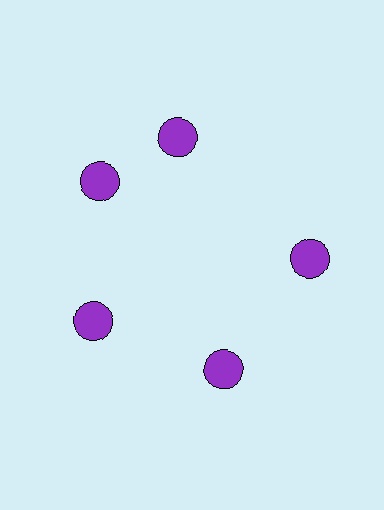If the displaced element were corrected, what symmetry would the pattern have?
It would have 5-fold rotational symmetry — the pattern would map onto itself every 72 degrees.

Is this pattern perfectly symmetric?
No. The 5 purple circles are arranged in a ring, but one element near the 1 o'clock position is rotated out of alignment along the ring, breaking the 5-fold rotational symmetry.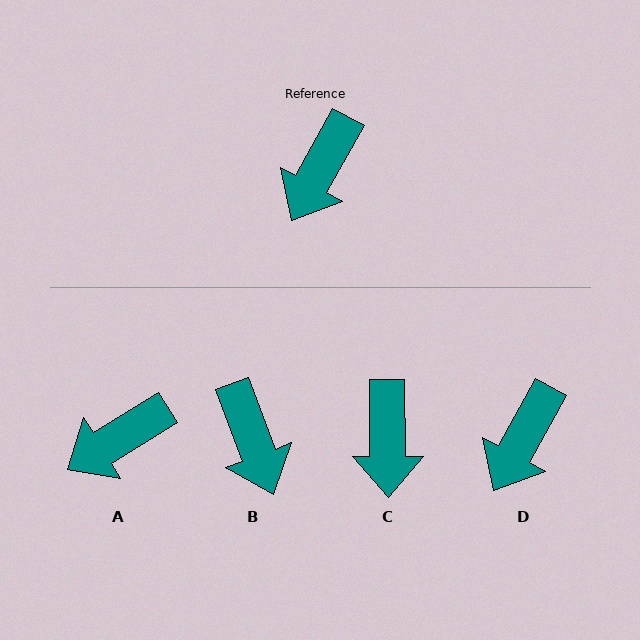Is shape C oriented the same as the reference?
No, it is off by about 30 degrees.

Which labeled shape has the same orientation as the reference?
D.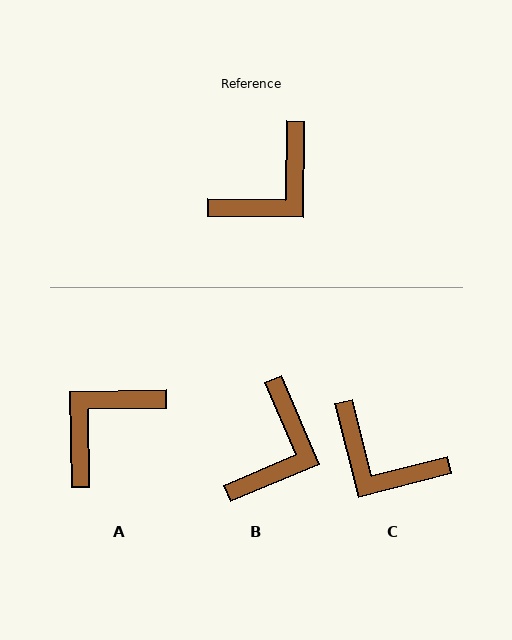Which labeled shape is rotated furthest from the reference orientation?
A, about 178 degrees away.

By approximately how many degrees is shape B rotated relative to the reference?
Approximately 23 degrees counter-clockwise.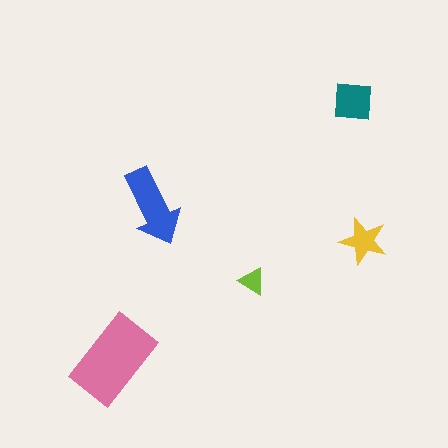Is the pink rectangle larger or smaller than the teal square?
Larger.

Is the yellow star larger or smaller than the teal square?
Smaller.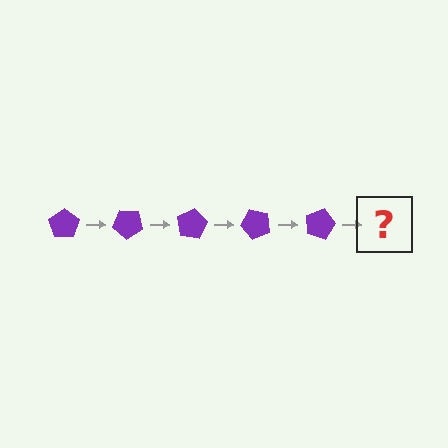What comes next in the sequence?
The next element should be a purple pentagon rotated 200 degrees.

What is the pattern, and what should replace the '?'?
The pattern is that the pentagon rotates 40 degrees each step. The '?' should be a purple pentagon rotated 200 degrees.